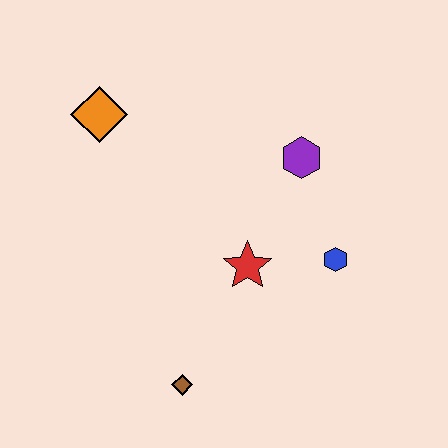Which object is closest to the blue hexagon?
The red star is closest to the blue hexagon.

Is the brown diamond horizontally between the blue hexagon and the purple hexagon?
No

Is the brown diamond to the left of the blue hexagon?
Yes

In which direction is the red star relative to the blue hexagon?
The red star is to the left of the blue hexagon.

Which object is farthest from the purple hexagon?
The brown diamond is farthest from the purple hexagon.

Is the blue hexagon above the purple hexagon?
No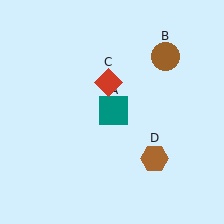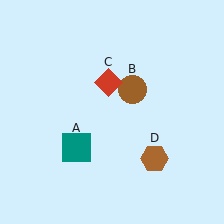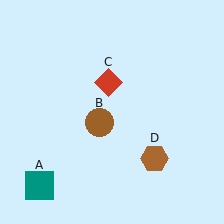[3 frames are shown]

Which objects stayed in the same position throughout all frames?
Red diamond (object C) and brown hexagon (object D) remained stationary.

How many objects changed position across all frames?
2 objects changed position: teal square (object A), brown circle (object B).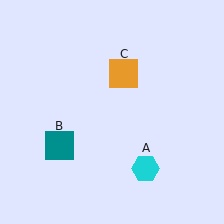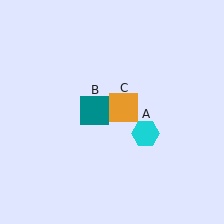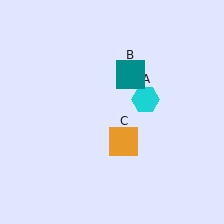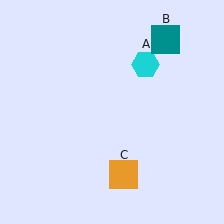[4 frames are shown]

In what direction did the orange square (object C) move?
The orange square (object C) moved down.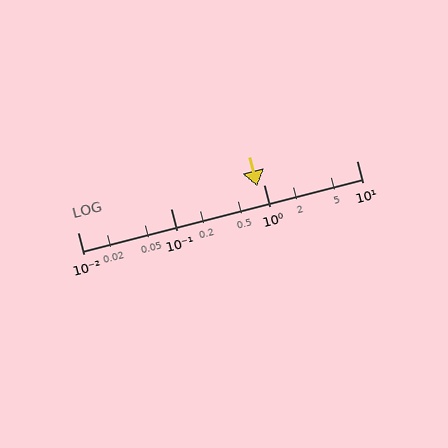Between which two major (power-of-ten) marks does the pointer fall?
The pointer is between 0.1 and 1.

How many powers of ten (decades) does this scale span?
The scale spans 3 decades, from 0.01 to 10.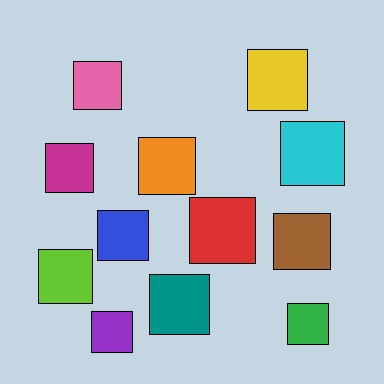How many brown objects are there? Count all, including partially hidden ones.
There is 1 brown object.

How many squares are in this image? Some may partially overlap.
There are 12 squares.